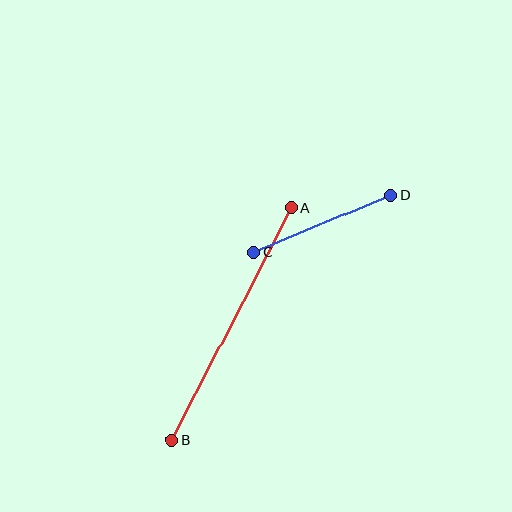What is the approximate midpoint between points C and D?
The midpoint is at approximately (322, 224) pixels.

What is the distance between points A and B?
The distance is approximately 261 pixels.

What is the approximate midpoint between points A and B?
The midpoint is at approximately (232, 324) pixels.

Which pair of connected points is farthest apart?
Points A and B are farthest apart.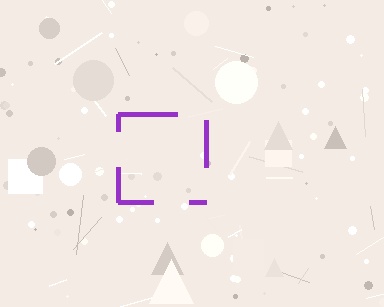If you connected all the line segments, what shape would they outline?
They would outline a square.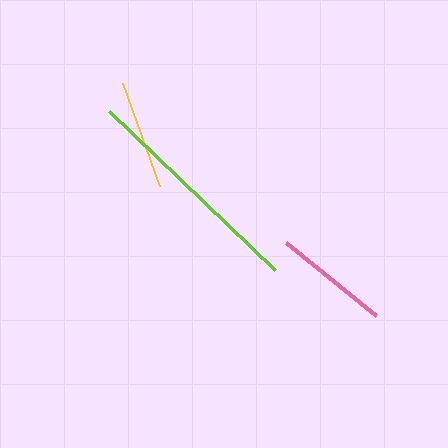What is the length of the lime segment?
The lime segment is approximately 230 pixels long.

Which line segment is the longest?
The lime line is the longest at approximately 230 pixels.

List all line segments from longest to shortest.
From longest to shortest: lime, pink, yellow.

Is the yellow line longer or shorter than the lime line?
The lime line is longer than the yellow line.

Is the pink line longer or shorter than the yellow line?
The pink line is longer than the yellow line.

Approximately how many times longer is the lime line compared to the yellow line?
The lime line is approximately 2.1 times the length of the yellow line.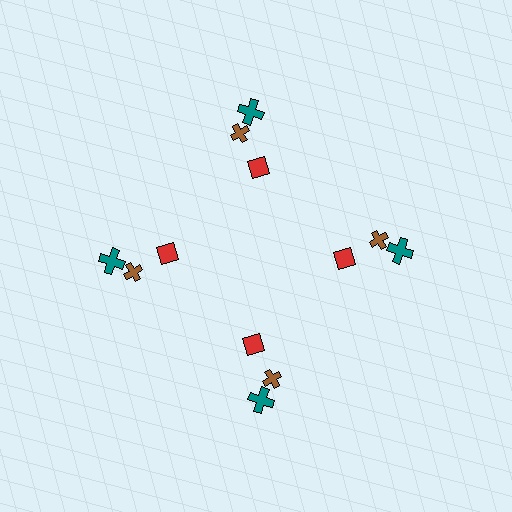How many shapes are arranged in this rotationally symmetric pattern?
There are 12 shapes, arranged in 4 groups of 3.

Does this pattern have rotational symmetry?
Yes, this pattern has 4-fold rotational symmetry. It looks the same after rotating 90 degrees around the center.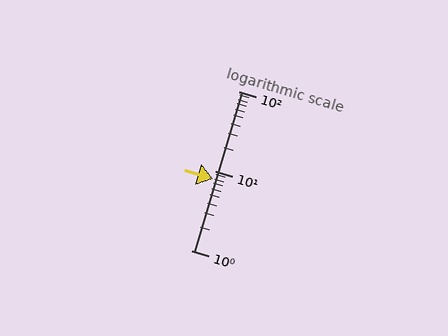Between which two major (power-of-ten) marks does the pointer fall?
The pointer is between 1 and 10.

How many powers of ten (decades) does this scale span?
The scale spans 2 decades, from 1 to 100.